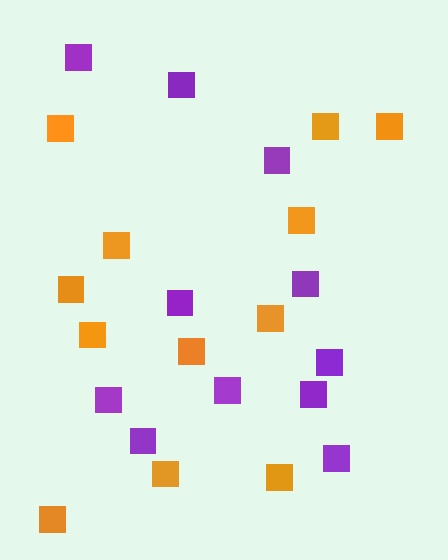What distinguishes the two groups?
There are 2 groups: one group of purple squares (11) and one group of orange squares (12).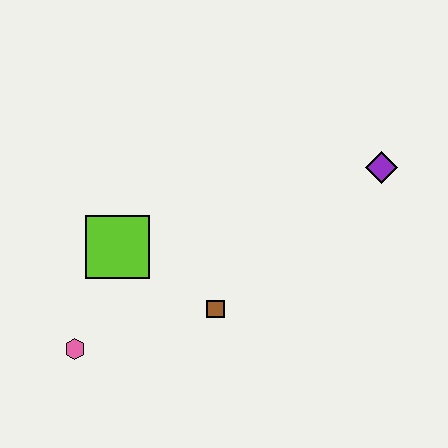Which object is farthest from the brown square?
The purple diamond is farthest from the brown square.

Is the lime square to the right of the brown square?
No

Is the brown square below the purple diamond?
Yes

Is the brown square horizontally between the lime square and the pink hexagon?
No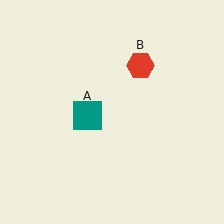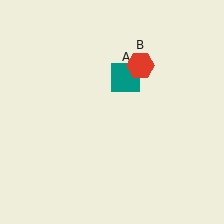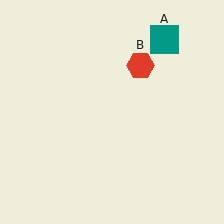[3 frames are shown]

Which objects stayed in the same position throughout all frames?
Red hexagon (object B) remained stationary.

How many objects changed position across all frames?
1 object changed position: teal square (object A).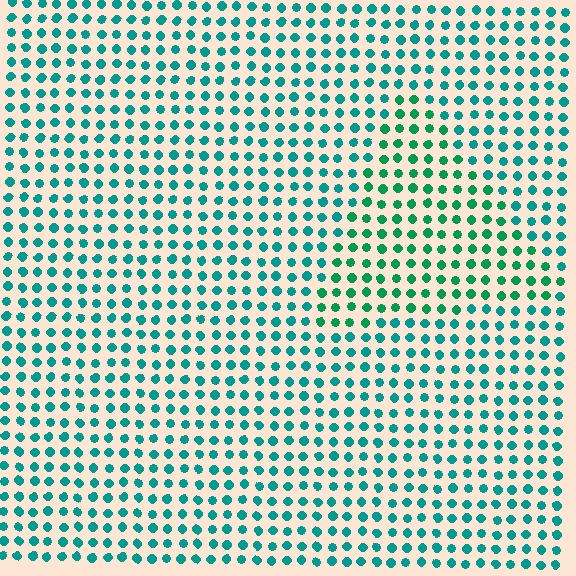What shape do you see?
I see a triangle.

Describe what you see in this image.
The image is filled with small teal elements in a uniform arrangement. A triangle-shaped region is visible where the elements are tinted to a slightly different hue, forming a subtle color boundary.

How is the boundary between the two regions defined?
The boundary is defined purely by a slight shift in hue (about 25 degrees). Spacing, size, and orientation are identical on both sides.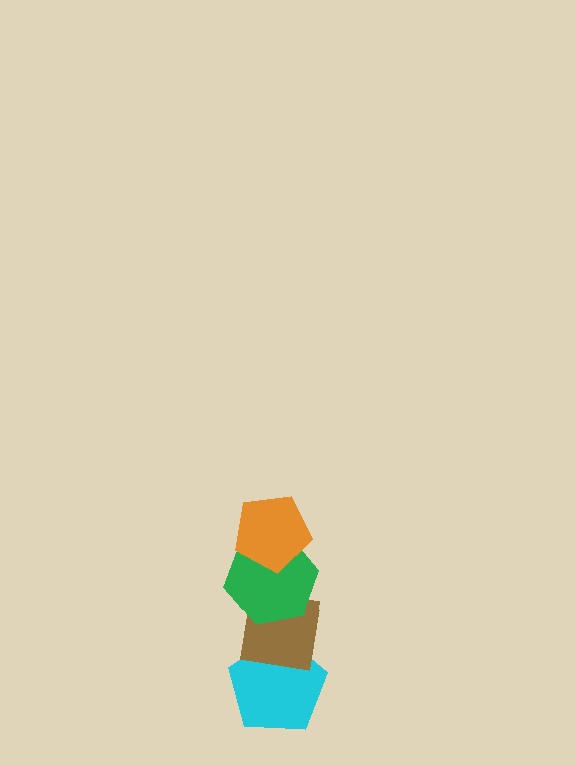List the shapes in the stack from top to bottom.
From top to bottom: the orange pentagon, the green hexagon, the brown square, the cyan pentagon.